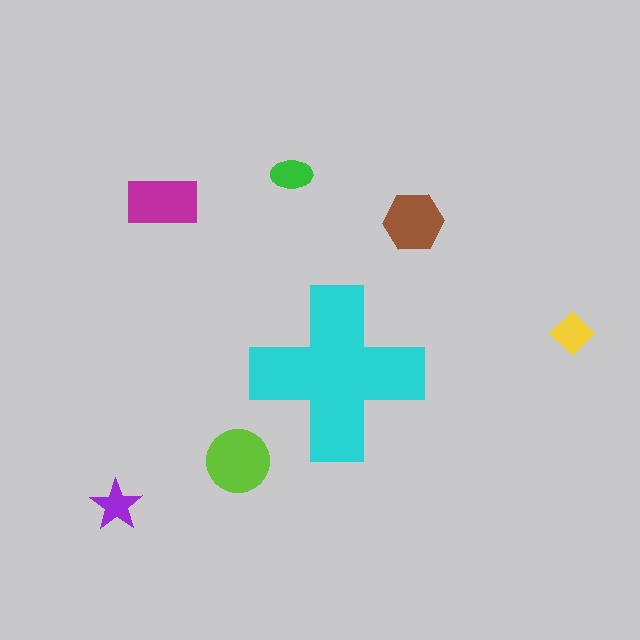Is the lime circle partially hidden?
No, the lime circle is fully visible.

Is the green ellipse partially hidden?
No, the green ellipse is fully visible.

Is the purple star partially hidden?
No, the purple star is fully visible.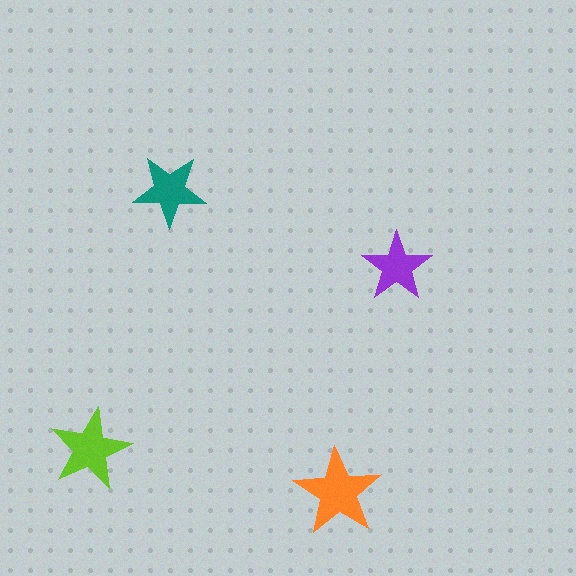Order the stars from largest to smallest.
the orange one, the lime one, the teal one, the purple one.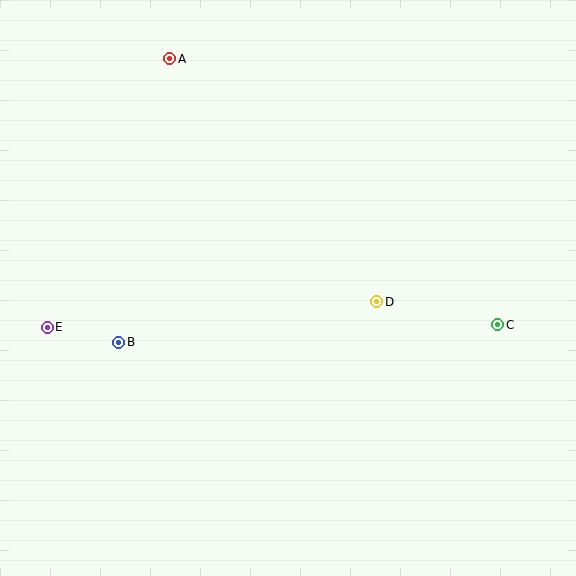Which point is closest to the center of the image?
Point D at (377, 302) is closest to the center.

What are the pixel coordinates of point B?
Point B is at (119, 342).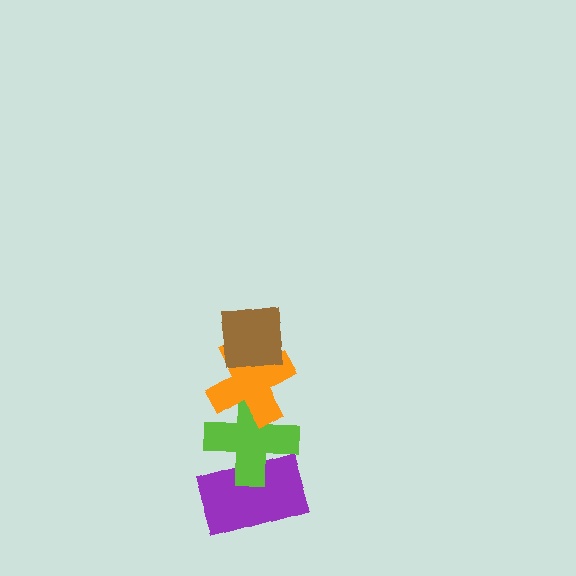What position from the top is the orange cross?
The orange cross is 2nd from the top.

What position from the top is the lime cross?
The lime cross is 3rd from the top.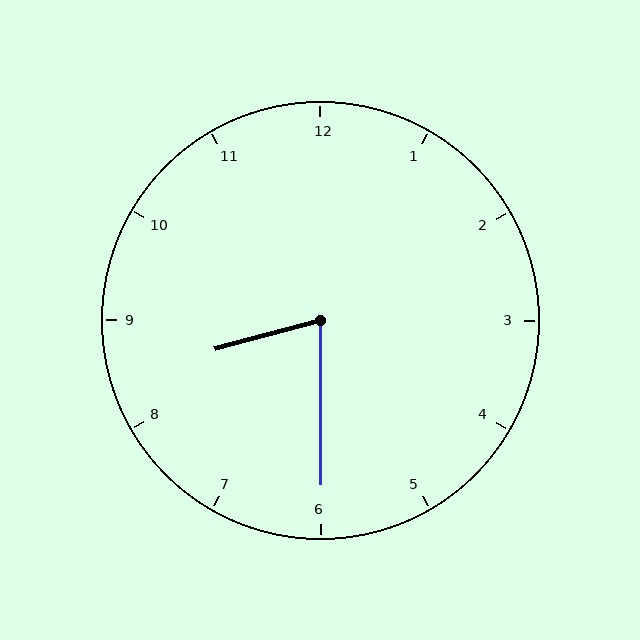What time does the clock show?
8:30.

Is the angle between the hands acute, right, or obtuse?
It is acute.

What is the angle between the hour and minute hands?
Approximately 75 degrees.